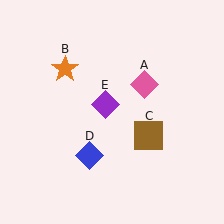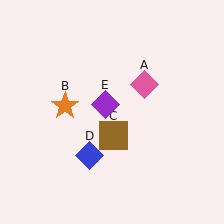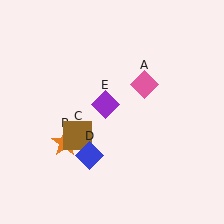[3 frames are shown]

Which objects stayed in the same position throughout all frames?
Pink diamond (object A) and blue diamond (object D) and purple diamond (object E) remained stationary.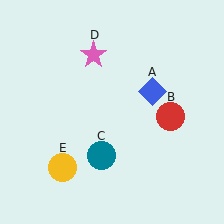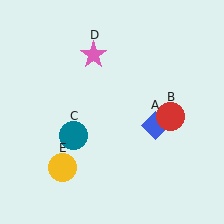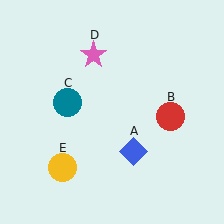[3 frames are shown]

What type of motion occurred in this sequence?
The blue diamond (object A), teal circle (object C) rotated clockwise around the center of the scene.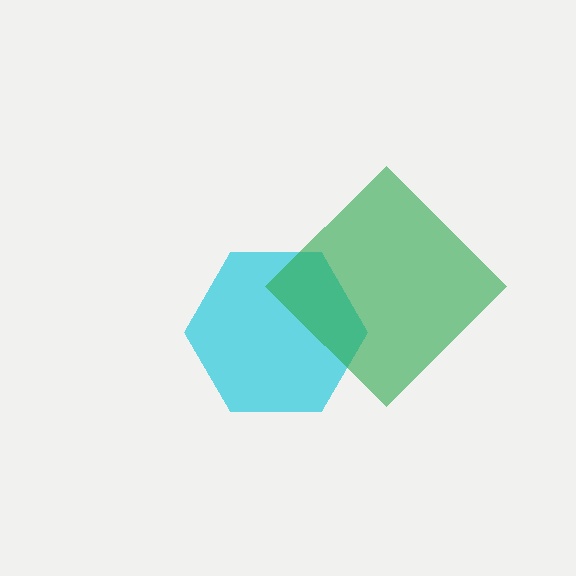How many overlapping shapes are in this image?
There are 2 overlapping shapes in the image.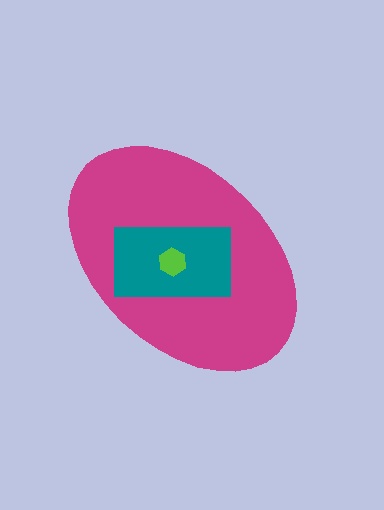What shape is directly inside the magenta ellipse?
The teal rectangle.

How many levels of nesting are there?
3.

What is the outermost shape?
The magenta ellipse.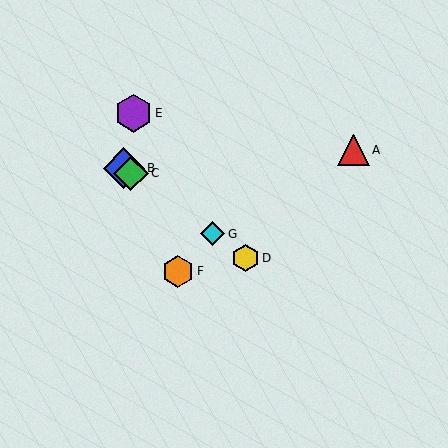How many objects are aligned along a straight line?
4 objects (B, C, D, G) are aligned along a straight line.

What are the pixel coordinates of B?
Object B is at (124, 168).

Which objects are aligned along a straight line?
Objects B, C, D, G are aligned along a straight line.